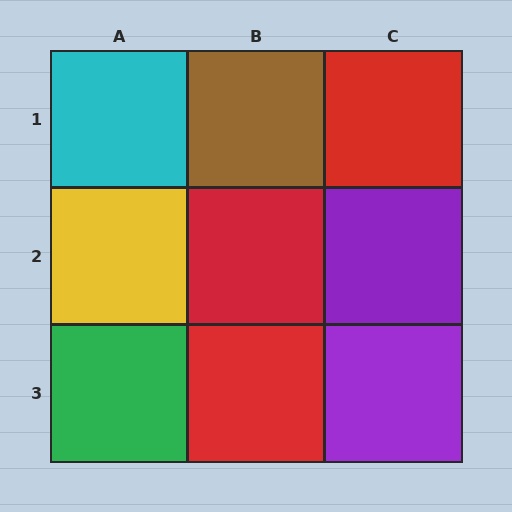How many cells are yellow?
1 cell is yellow.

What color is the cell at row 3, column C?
Purple.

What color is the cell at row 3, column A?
Green.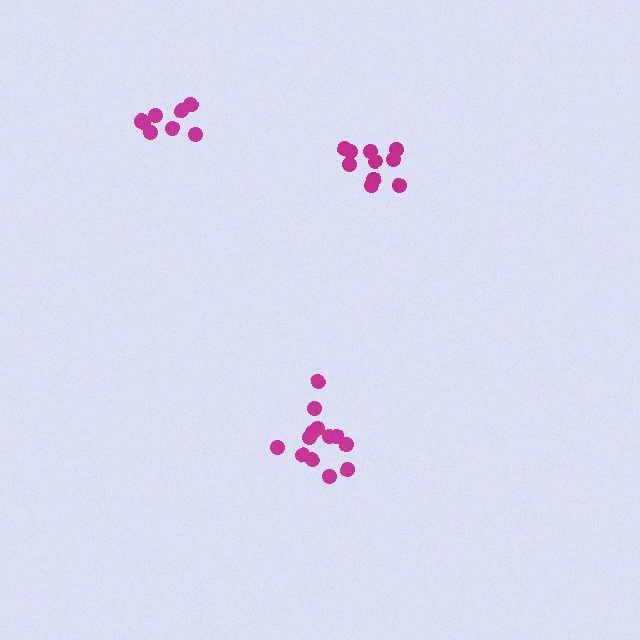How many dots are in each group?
Group 1: 8 dots, Group 2: 10 dots, Group 3: 13 dots (31 total).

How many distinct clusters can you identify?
There are 3 distinct clusters.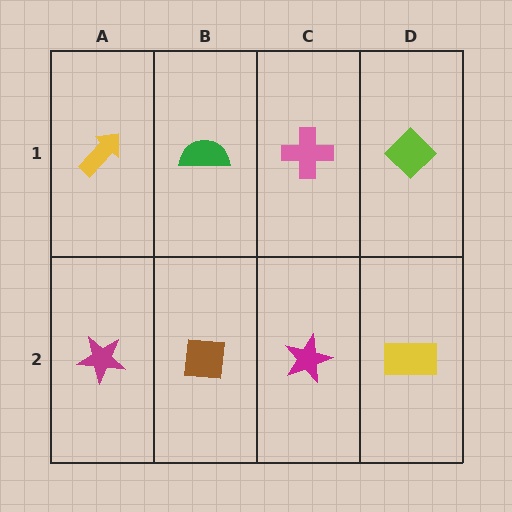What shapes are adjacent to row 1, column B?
A brown square (row 2, column B), a yellow arrow (row 1, column A), a pink cross (row 1, column C).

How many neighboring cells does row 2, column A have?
2.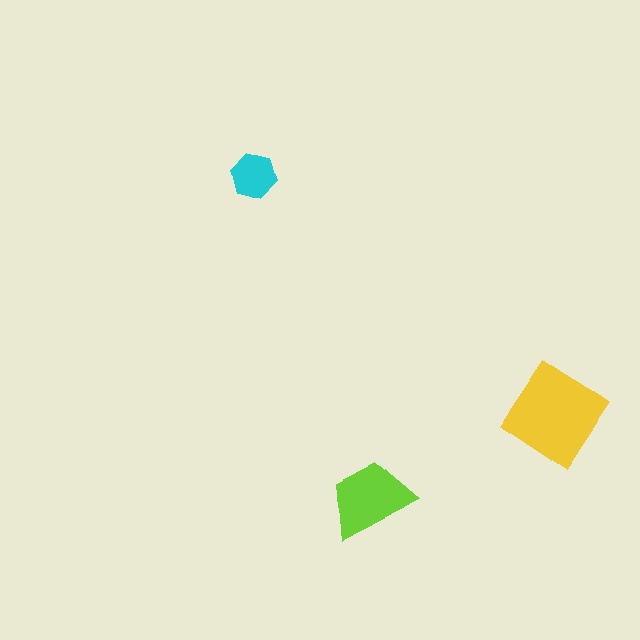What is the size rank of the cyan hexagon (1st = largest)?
3rd.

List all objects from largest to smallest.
The yellow diamond, the lime trapezoid, the cyan hexagon.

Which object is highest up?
The cyan hexagon is topmost.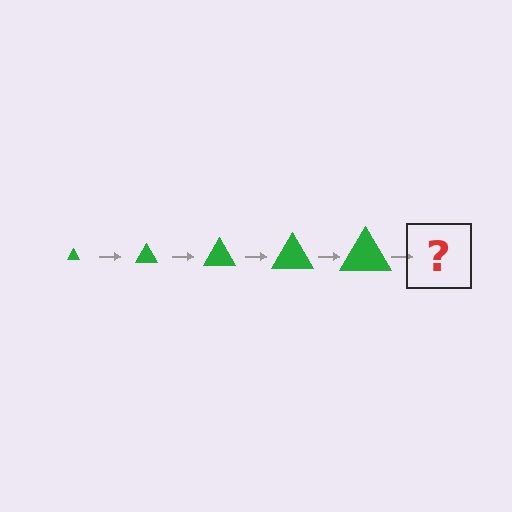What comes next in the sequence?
The next element should be a green triangle, larger than the previous one.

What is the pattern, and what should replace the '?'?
The pattern is that the triangle gets progressively larger each step. The '?' should be a green triangle, larger than the previous one.